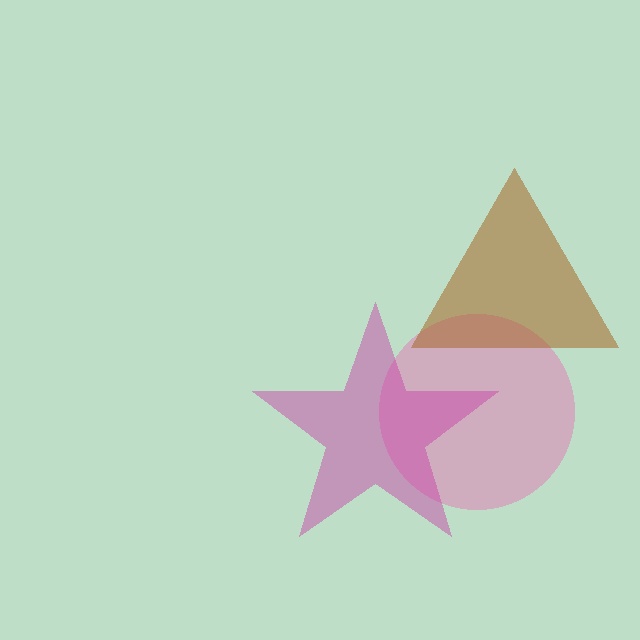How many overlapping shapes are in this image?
There are 3 overlapping shapes in the image.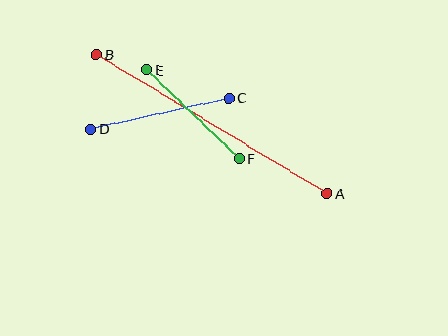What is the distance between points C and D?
The distance is approximately 141 pixels.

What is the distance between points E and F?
The distance is approximately 128 pixels.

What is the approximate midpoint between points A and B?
The midpoint is at approximately (212, 124) pixels.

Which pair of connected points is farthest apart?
Points A and B are farthest apart.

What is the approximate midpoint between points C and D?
The midpoint is at approximately (160, 114) pixels.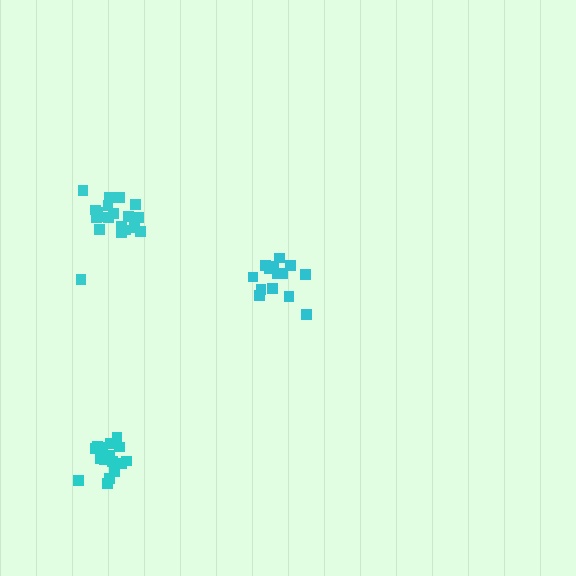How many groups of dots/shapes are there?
There are 3 groups.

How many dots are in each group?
Group 1: 14 dots, Group 2: 16 dots, Group 3: 20 dots (50 total).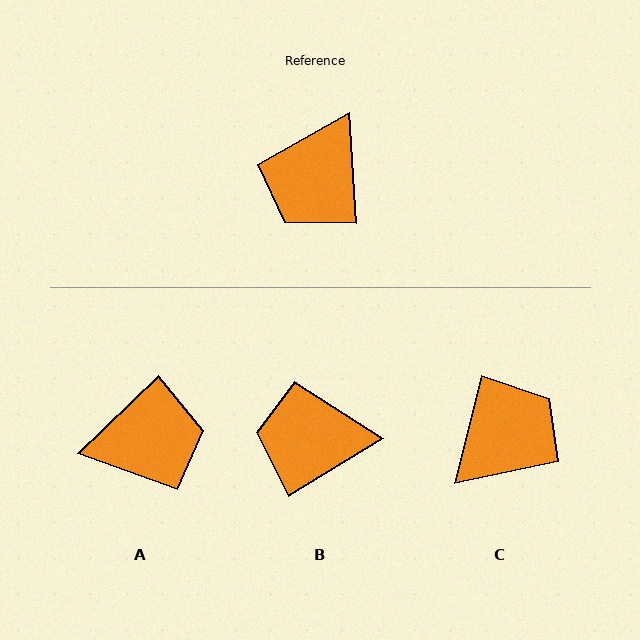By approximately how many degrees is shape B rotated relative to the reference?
Approximately 62 degrees clockwise.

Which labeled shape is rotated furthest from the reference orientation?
C, about 163 degrees away.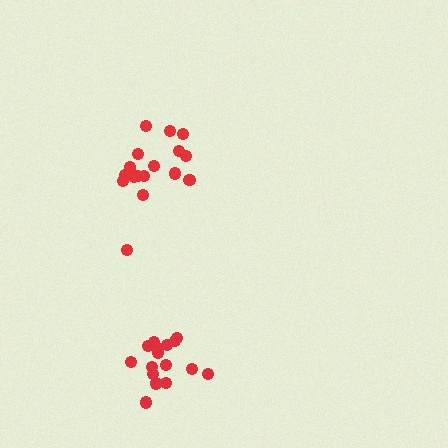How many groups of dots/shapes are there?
There are 2 groups.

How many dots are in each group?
Group 1: 17 dots, Group 2: 16 dots (33 total).